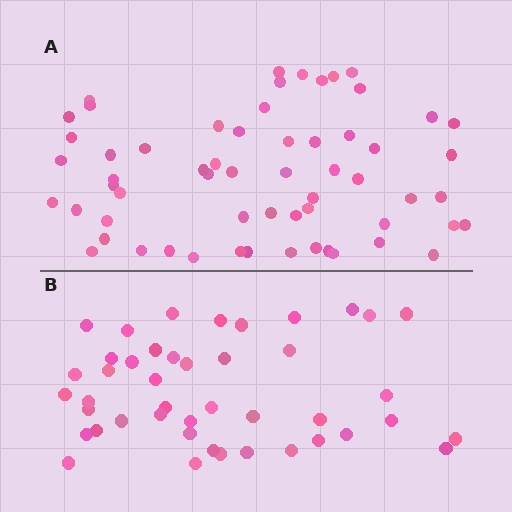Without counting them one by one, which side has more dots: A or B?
Region A (the top region) has more dots.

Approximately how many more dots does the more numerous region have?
Region A has approximately 15 more dots than region B.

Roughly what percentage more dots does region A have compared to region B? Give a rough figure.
About 35% more.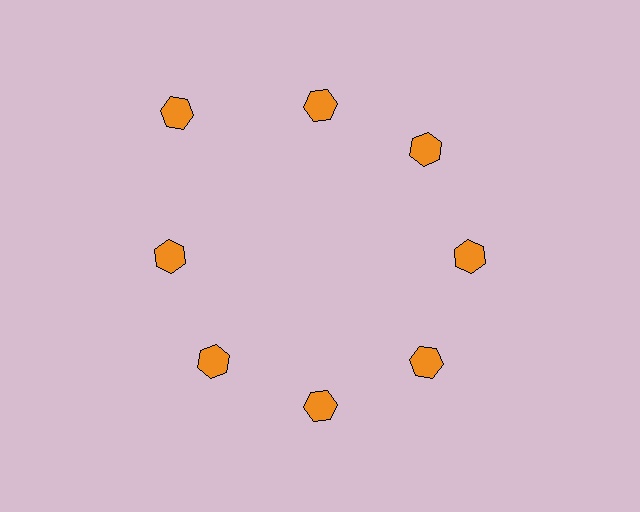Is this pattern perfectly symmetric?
No. The 8 orange hexagons are arranged in a ring, but one element near the 10 o'clock position is pushed outward from the center, breaking the 8-fold rotational symmetry.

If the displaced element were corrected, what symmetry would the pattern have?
It would have 8-fold rotational symmetry — the pattern would map onto itself every 45 degrees.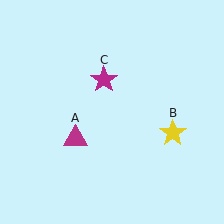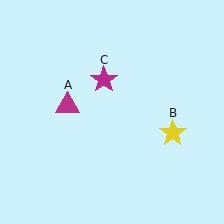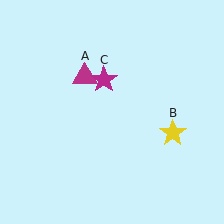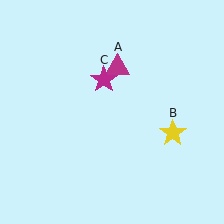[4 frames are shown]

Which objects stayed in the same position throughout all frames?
Yellow star (object B) and magenta star (object C) remained stationary.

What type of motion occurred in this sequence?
The magenta triangle (object A) rotated clockwise around the center of the scene.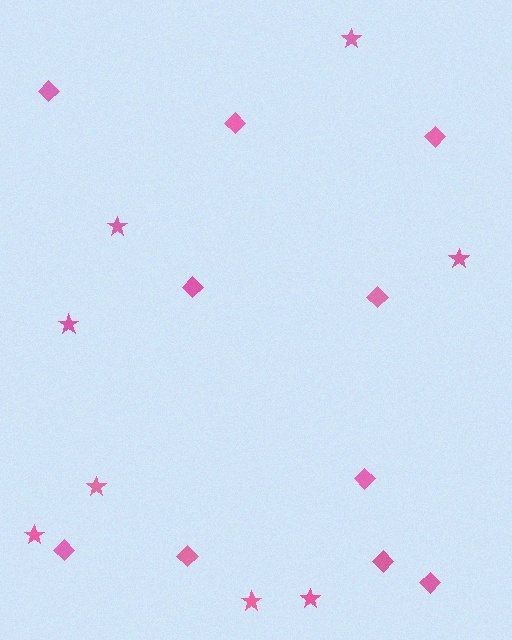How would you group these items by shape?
There are 2 groups: one group of diamonds (10) and one group of stars (8).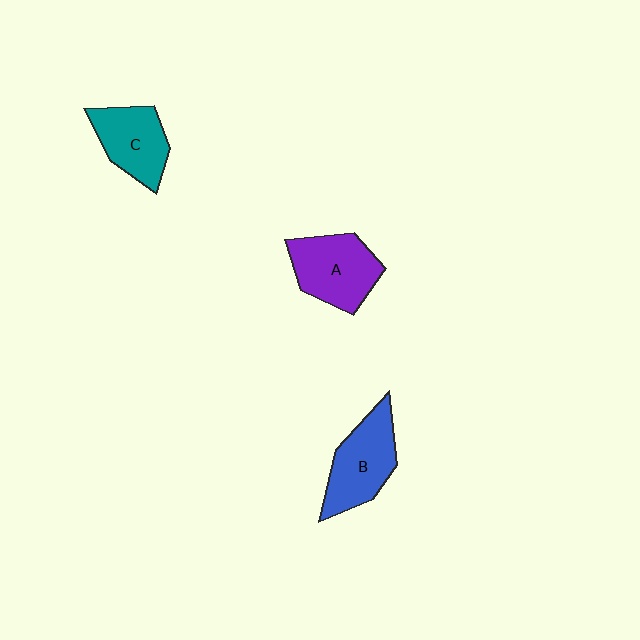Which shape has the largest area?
Shape A (purple).